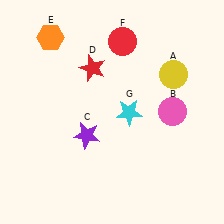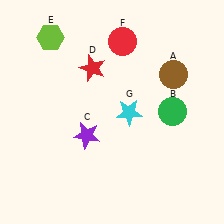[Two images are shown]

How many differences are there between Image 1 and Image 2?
There are 3 differences between the two images.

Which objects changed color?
A changed from yellow to brown. B changed from pink to green. E changed from orange to lime.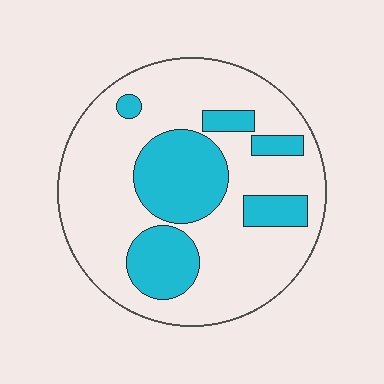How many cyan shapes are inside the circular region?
6.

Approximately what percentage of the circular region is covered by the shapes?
Approximately 30%.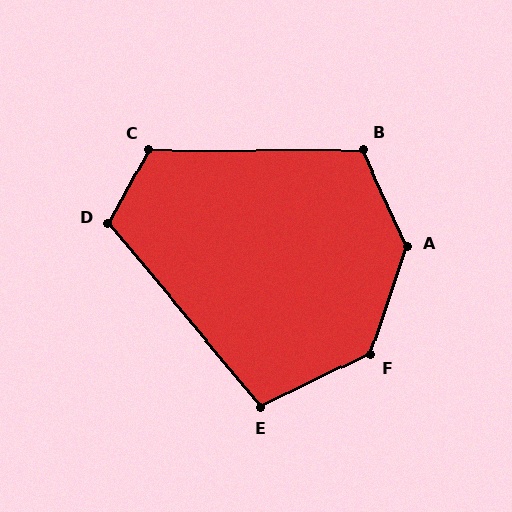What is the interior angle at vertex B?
Approximately 114 degrees (obtuse).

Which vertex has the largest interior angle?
A, at approximately 137 degrees.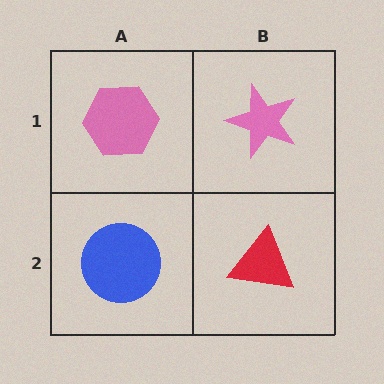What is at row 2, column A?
A blue circle.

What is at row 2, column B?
A red triangle.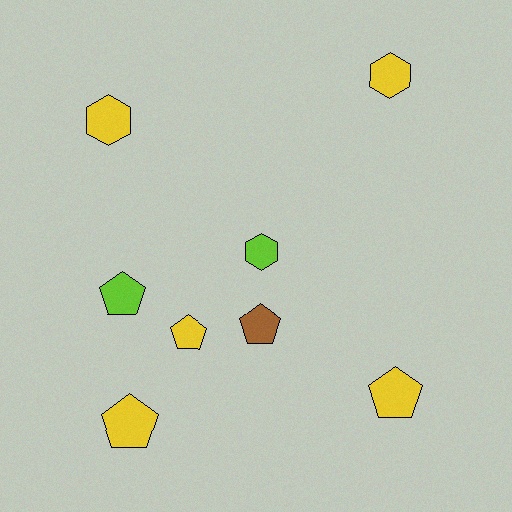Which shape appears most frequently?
Pentagon, with 5 objects.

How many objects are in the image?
There are 8 objects.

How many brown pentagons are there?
There is 1 brown pentagon.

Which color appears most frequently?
Yellow, with 5 objects.